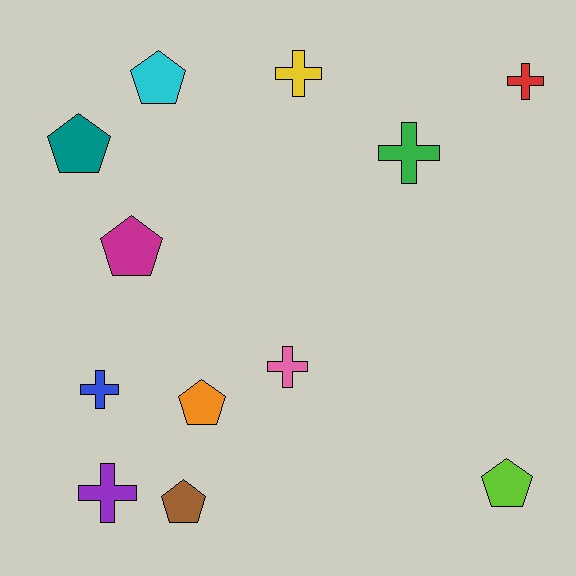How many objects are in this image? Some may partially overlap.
There are 12 objects.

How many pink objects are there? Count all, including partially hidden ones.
There is 1 pink object.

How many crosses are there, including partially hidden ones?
There are 6 crosses.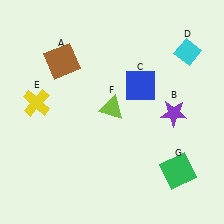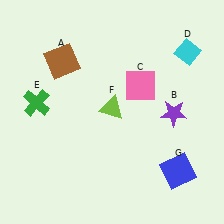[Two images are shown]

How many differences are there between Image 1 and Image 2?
There are 3 differences between the two images.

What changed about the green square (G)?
In Image 1, G is green. In Image 2, it changed to blue.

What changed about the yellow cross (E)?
In Image 1, E is yellow. In Image 2, it changed to green.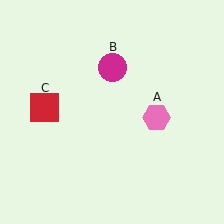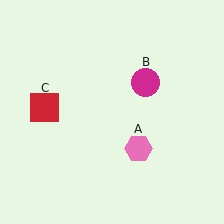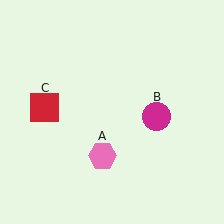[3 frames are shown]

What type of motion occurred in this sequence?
The pink hexagon (object A), magenta circle (object B) rotated clockwise around the center of the scene.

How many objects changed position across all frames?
2 objects changed position: pink hexagon (object A), magenta circle (object B).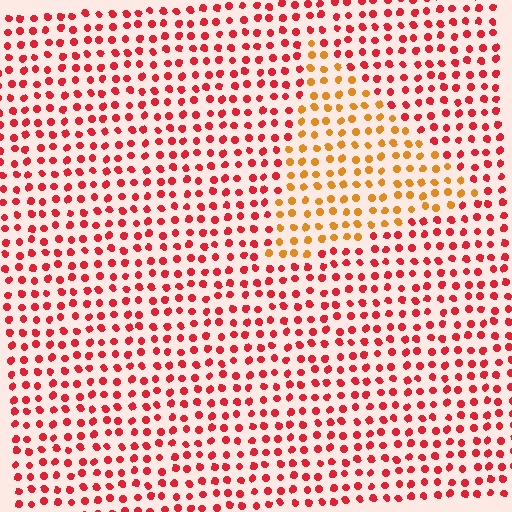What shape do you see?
I see a triangle.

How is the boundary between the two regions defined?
The boundary is defined purely by a slight shift in hue (about 41 degrees). Spacing, size, and orientation are identical on both sides.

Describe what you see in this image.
The image is filled with small red elements in a uniform arrangement. A triangle-shaped region is visible where the elements are tinted to a slightly different hue, forming a subtle color boundary.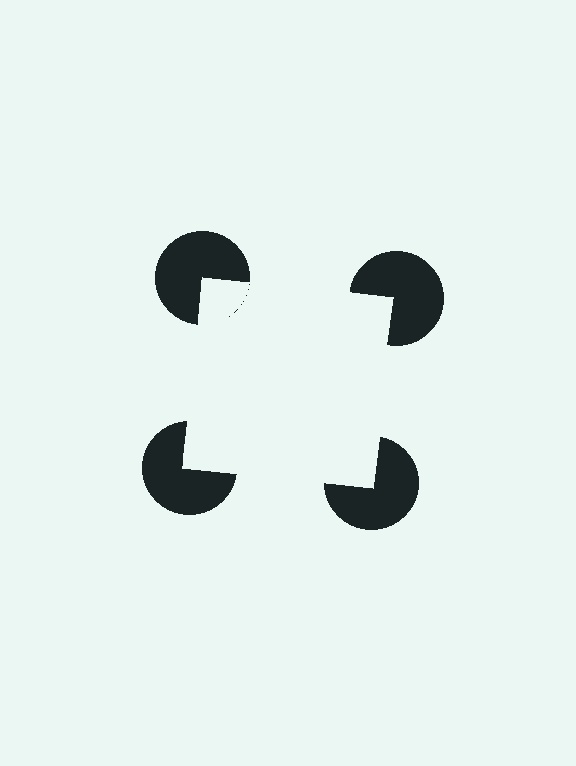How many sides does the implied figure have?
4 sides.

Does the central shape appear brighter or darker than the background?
It typically appears slightly brighter than the background, even though no actual brightness change is drawn.